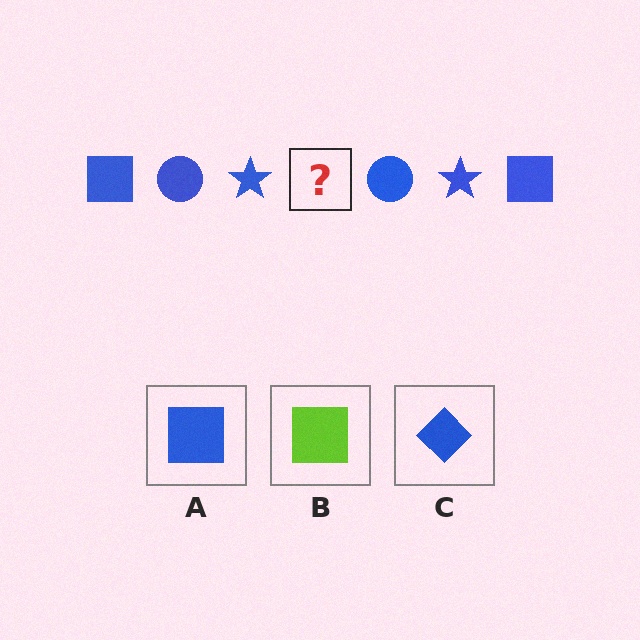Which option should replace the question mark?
Option A.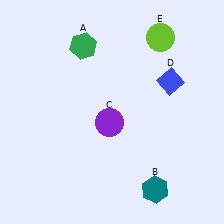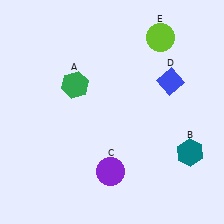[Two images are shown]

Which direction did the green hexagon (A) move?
The green hexagon (A) moved down.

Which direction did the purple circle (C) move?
The purple circle (C) moved down.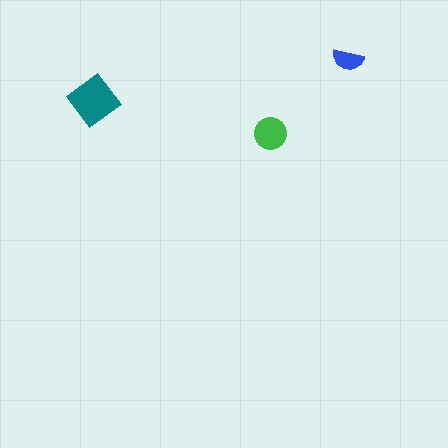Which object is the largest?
The teal diamond.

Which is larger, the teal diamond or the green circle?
The teal diamond.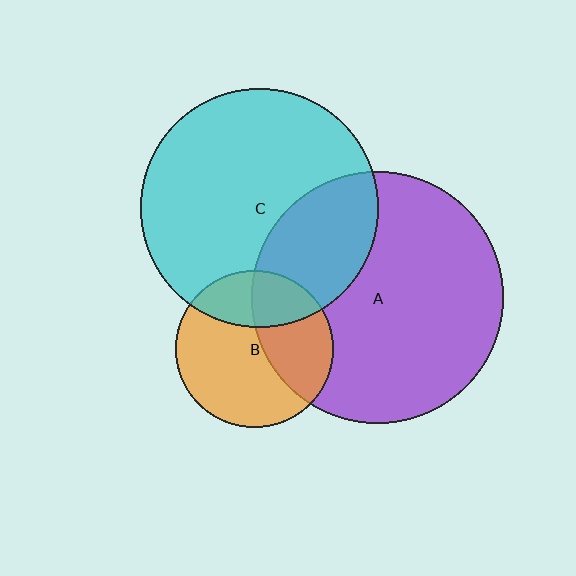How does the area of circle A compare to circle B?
Approximately 2.5 times.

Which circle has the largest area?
Circle A (purple).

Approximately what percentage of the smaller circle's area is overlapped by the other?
Approximately 40%.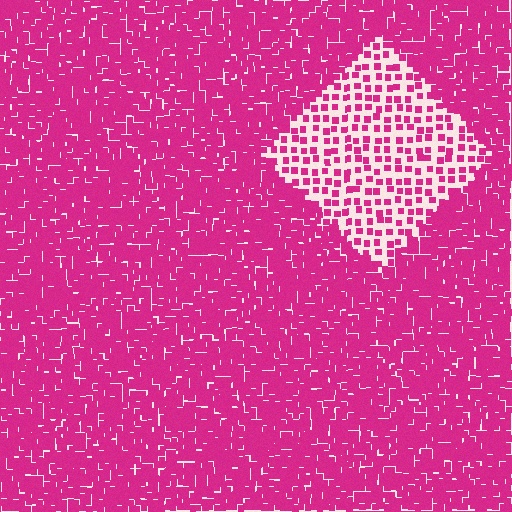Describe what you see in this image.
The image contains small magenta elements arranged at two different densities. A diamond-shaped region is visible where the elements are less densely packed than the surrounding area.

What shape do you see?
I see a diamond.